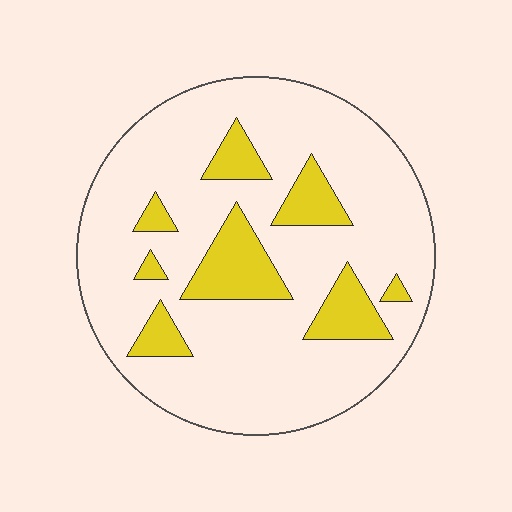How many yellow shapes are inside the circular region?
8.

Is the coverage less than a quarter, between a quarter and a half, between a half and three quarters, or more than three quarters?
Less than a quarter.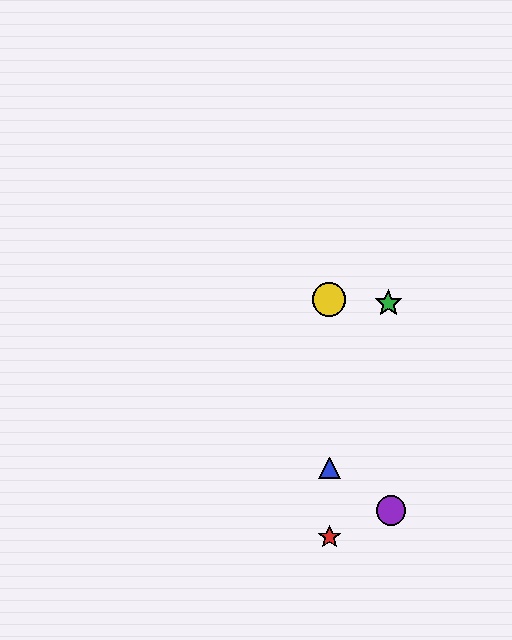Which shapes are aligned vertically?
The red star, the blue triangle, the yellow circle are aligned vertically.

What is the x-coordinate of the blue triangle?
The blue triangle is at x≈329.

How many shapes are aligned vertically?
3 shapes (the red star, the blue triangle, the yellow circle) are aligned vertically.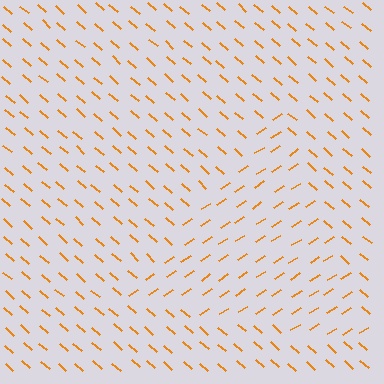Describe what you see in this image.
The image is filled with small orange line segments. A triangle region in the image has lines oriented differently from the surrounding lines, creating a visible texture boundary.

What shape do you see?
I see a triangle.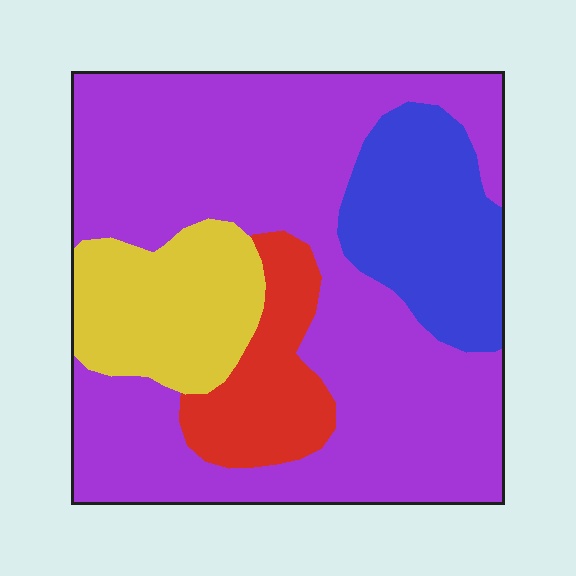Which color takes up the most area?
Purple, at roughly 60%.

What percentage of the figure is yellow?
Yellow covers around 15% of the figure.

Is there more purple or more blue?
Purple.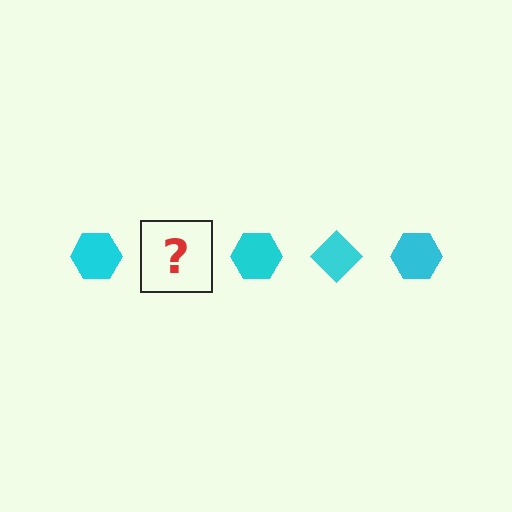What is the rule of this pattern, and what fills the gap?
The rule is that the pattern cycles through hexagon, diamond shapes in cyan. The gap should be filled with a cyan diamond.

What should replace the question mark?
The question mark should be replaced with a cyan diamond.